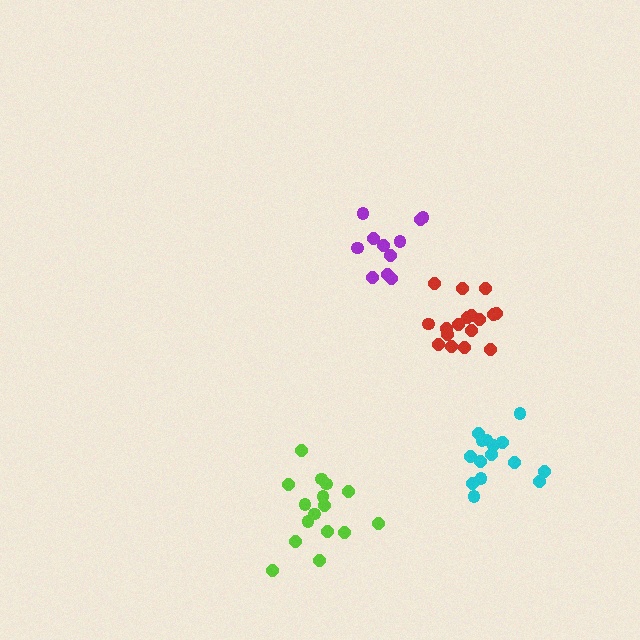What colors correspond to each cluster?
The clusters are colored: purple, lime, red, cyan.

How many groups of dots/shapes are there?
There are 4 groups.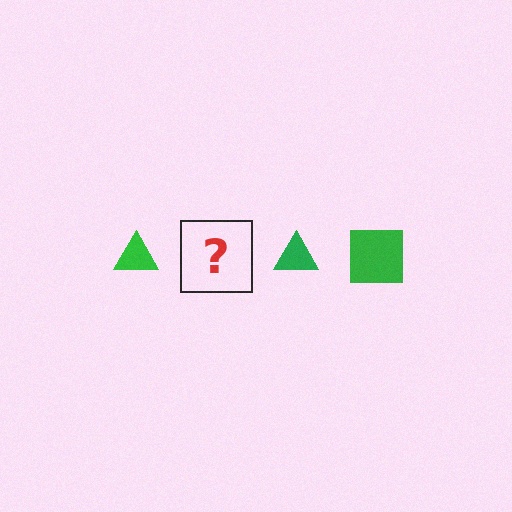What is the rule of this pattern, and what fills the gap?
The rule is that the pattern cycles through triangle, square shapes in green. The gap should be filled with a green square.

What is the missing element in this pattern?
The missing element is a green square.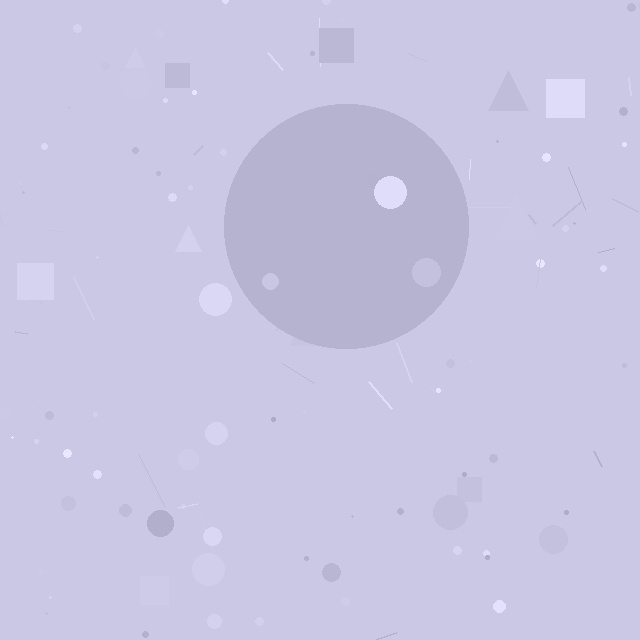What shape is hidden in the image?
A circle is hidden in the image.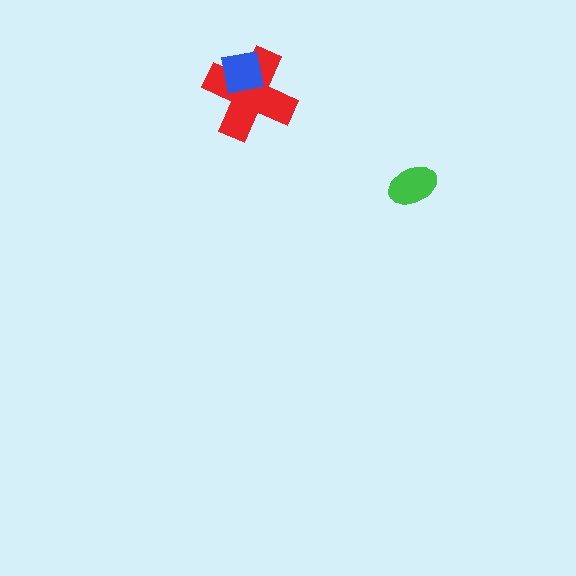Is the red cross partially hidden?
Yes, it is partially covered by another shape.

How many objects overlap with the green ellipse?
0 objects overlap with the green ellipse.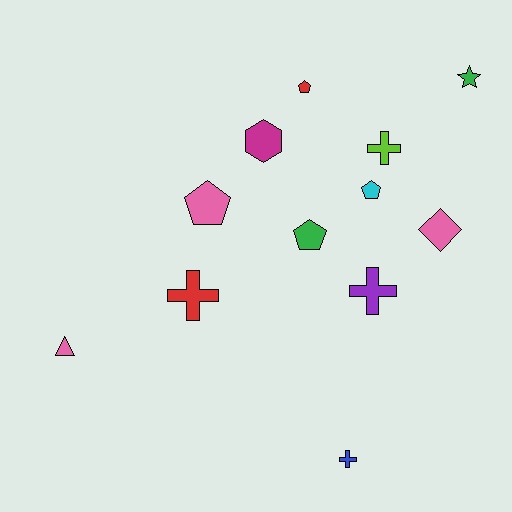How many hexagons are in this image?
There is 1 hexagon.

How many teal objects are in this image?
There are no teal objects.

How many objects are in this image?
There are 12 objects.